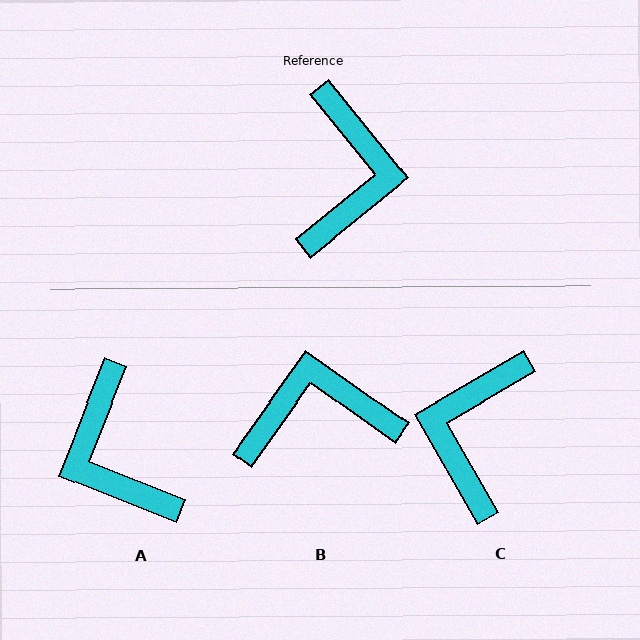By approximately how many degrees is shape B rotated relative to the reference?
Approximately 106 degrees counter-clockwise.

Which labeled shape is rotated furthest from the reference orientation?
C, about 171 degrees away.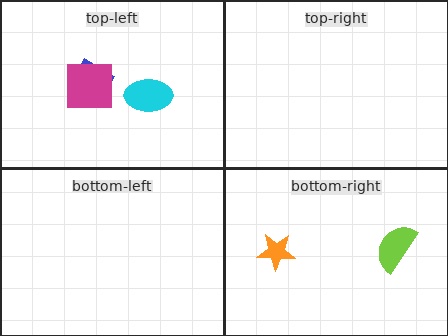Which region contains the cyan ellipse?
The top-left region.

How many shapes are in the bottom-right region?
2.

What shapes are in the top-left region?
The cyan ellipse, the blue rectangle, the magenta square.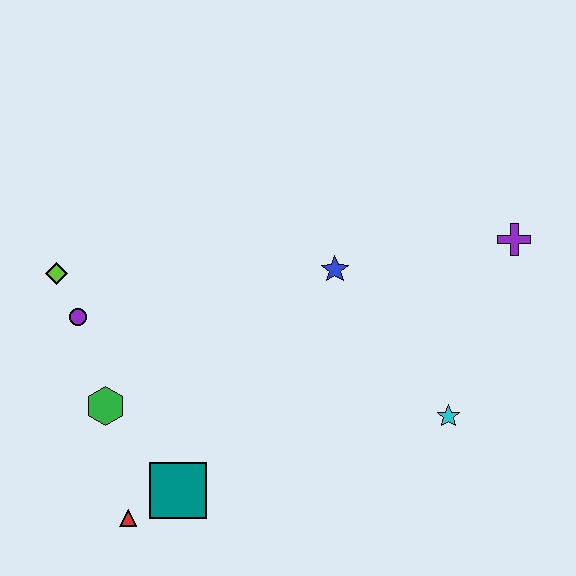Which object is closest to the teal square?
The red triangle is closest to the teal square.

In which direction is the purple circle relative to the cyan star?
The purple circle is to the left of the cyan star.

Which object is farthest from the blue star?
The red triangle is farthest from the blue star.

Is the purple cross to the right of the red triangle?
Yes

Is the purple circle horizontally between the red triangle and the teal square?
No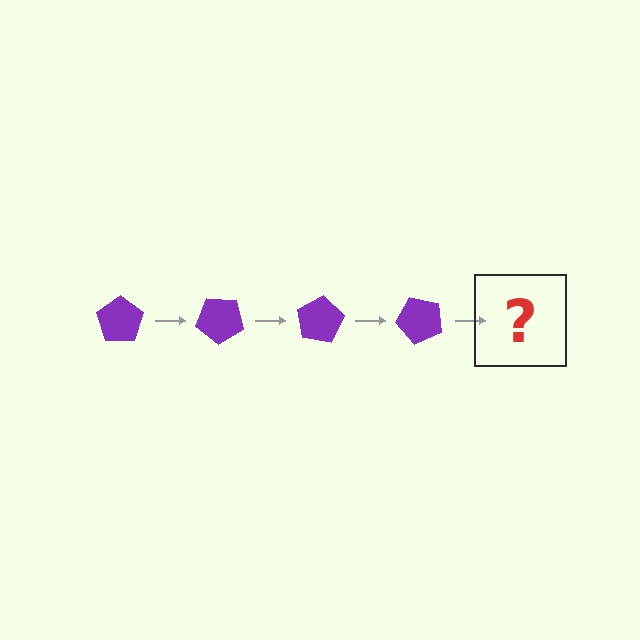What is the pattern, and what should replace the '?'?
The pattern is that the pentagon rotates 40 degrees each step. The '?' should be a purple pentagon rotated 160 degrees.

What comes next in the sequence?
The next element should be a purple pentagon rotated 160 degrees.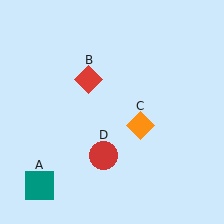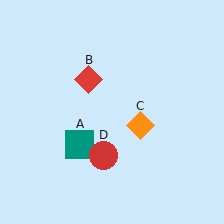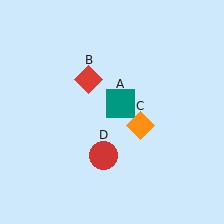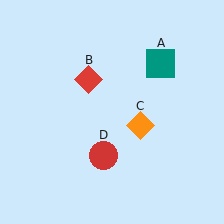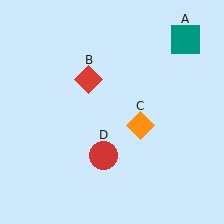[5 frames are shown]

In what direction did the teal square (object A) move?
The teal square (object A) moved up and to the right.